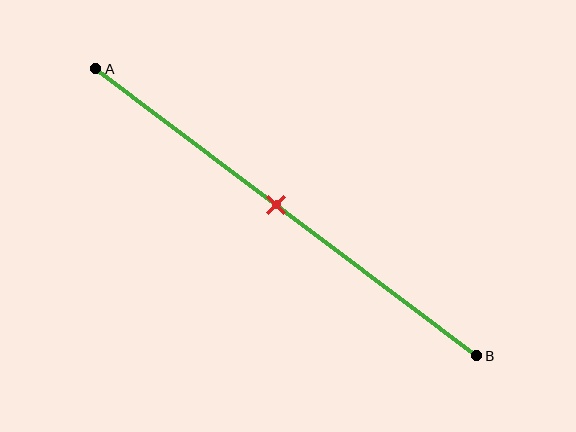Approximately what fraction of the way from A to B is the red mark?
The red mark is approximately 45% of the way from A to B.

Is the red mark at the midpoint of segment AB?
Yes, the mark is approximately at the midpoint.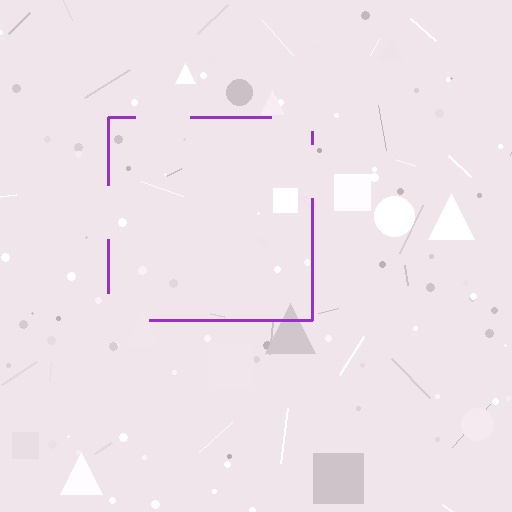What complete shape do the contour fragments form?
The contour fragments form a square.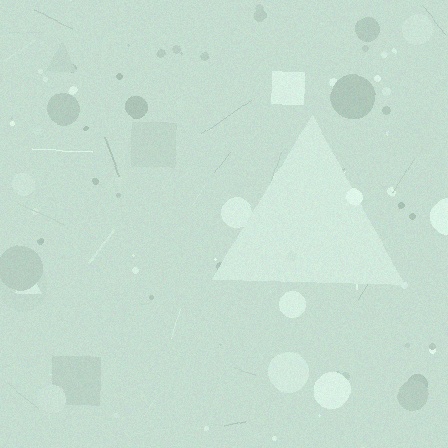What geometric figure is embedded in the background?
A triangle is embedded in the background.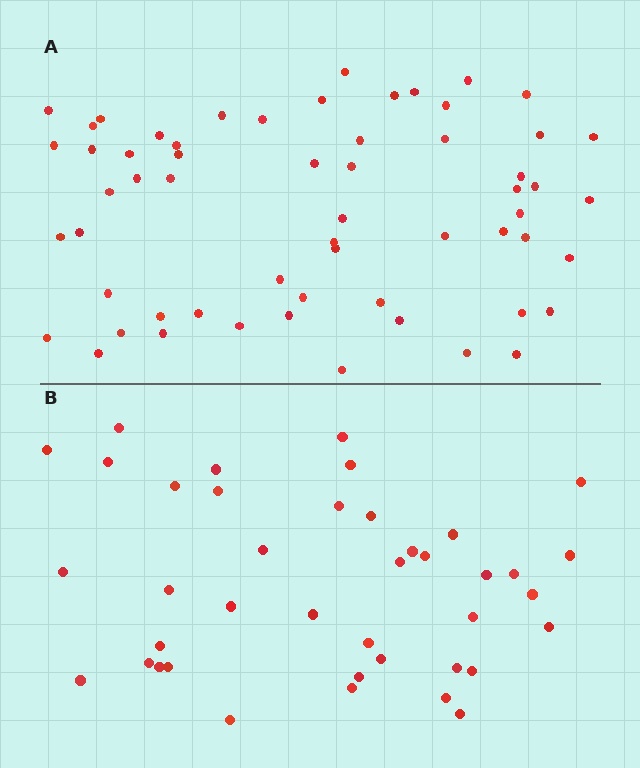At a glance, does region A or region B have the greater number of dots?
Region A (the top region) has more dots.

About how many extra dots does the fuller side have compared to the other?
Region A has approximately 20 more dots than region B.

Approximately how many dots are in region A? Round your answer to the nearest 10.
About 60 dots. (The exact count is 59, which rounds to 60.)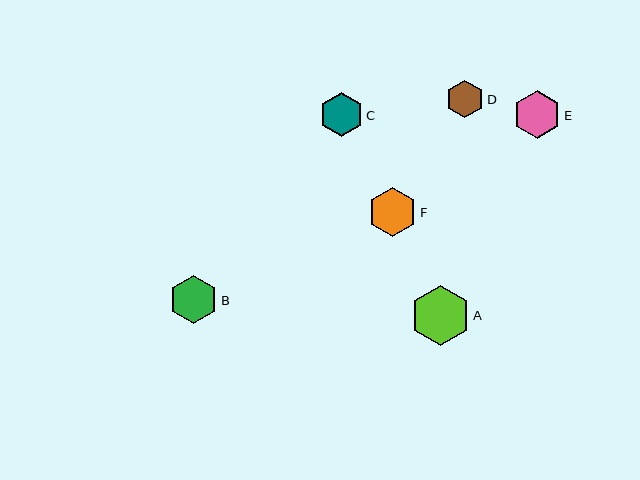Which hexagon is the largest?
Hexagon A is the largest with a size of approximately 60 pixels.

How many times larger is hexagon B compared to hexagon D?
Hexagon B is approximately 1.3 times the size of hexagon D.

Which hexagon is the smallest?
Hexagon D is the smallest with a size of approximately 37 pixels.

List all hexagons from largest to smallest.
From largest to smallest: A, F, B, E, C, D.